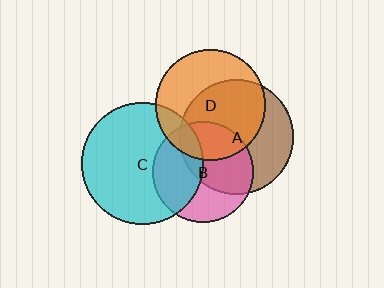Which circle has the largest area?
Circle C (cyan).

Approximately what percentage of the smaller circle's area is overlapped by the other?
Approximately 40%.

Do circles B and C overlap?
Yes.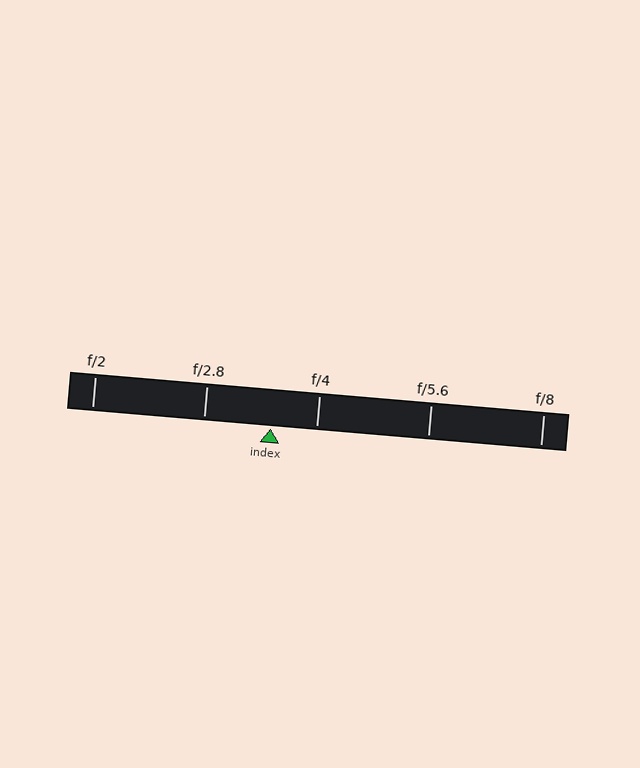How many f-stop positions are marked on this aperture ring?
There are 5 f-stop positions marked.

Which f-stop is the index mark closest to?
The index mark is closest to f/4.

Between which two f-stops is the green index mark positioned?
The index mark is between f/2.8 and f/4.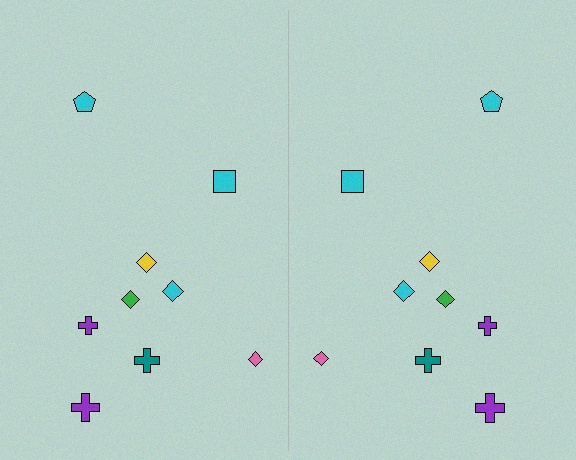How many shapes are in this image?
There are 18 shapes in this image.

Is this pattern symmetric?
Yes, this pattern has bilateral (reflection) symmetry.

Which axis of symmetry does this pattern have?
The pattern has a vertical axis of symmetry running through the center of the image.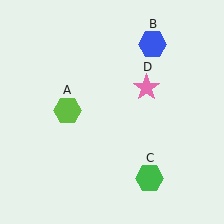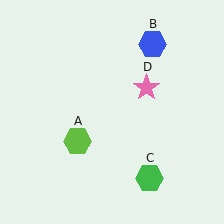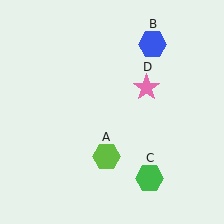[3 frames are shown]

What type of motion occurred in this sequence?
The lime hexagon (object A) rotated counterclockwise around the center of the scene.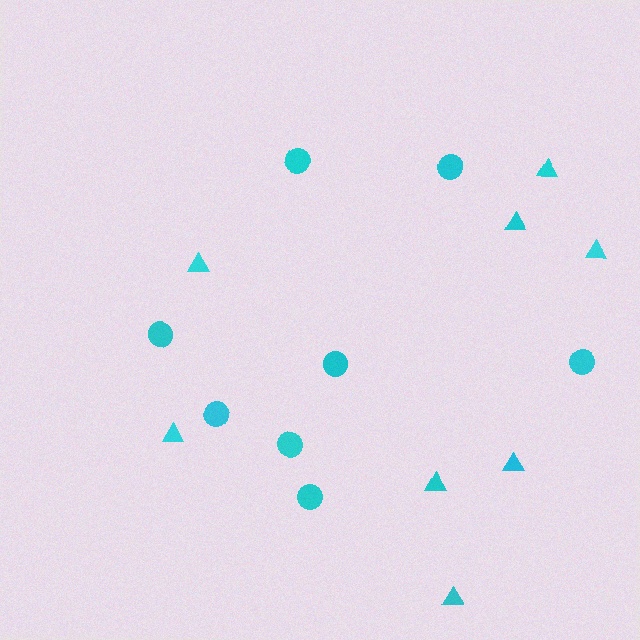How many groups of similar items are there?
There are 2 groups: one group of triangles (8) and one group of circles (8).